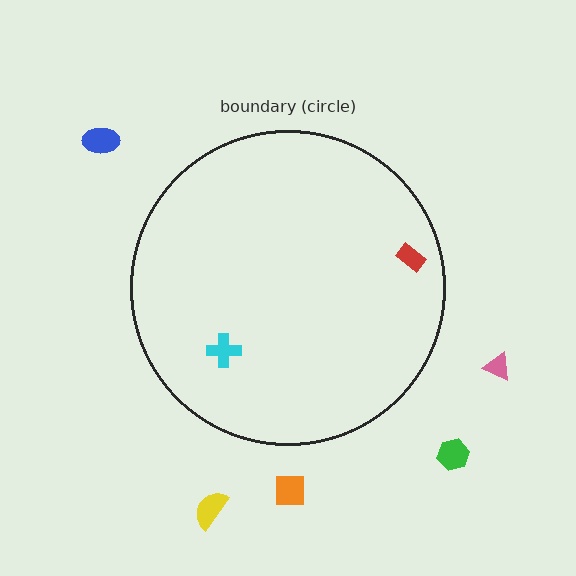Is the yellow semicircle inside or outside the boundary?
Outside.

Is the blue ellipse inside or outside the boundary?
Outside.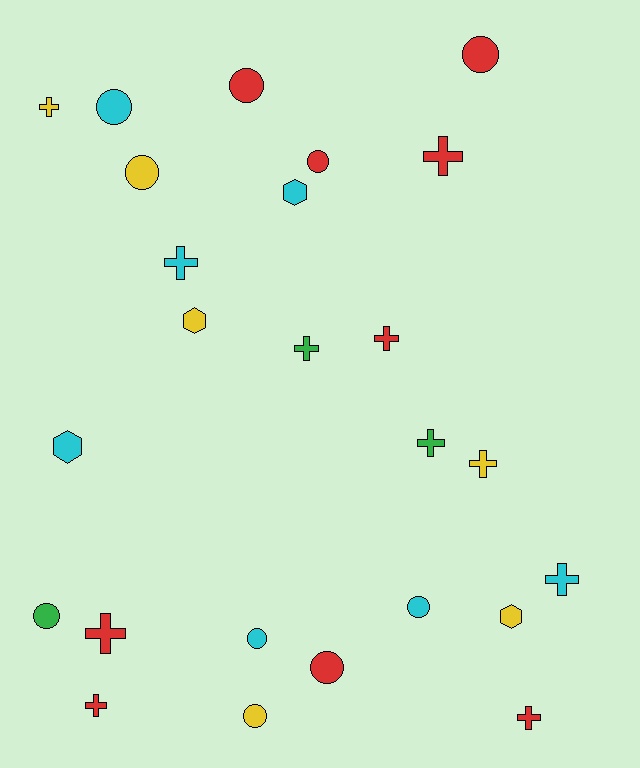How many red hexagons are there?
There are no red hexagons.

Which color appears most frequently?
Red, with 9 objects.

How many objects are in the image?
There are 25 objects.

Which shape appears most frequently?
Cross, with 11 objects.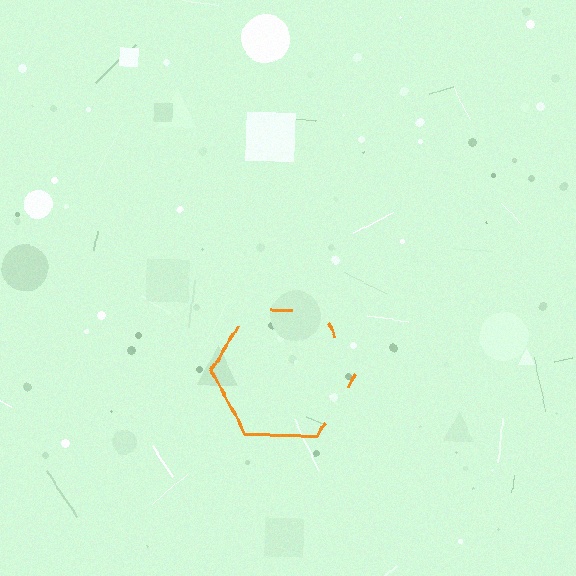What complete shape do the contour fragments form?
The contour fragments form a hexagon.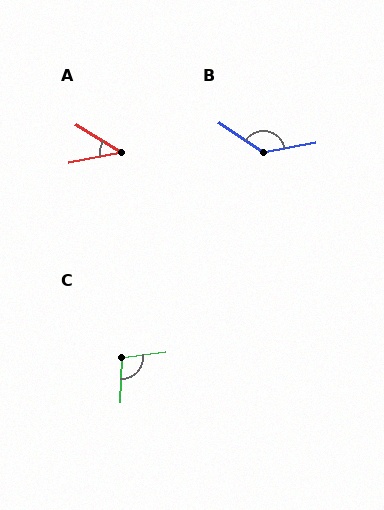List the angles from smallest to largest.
A (42°), C (99°), B (135°).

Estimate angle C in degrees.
Approximately 99 degrees.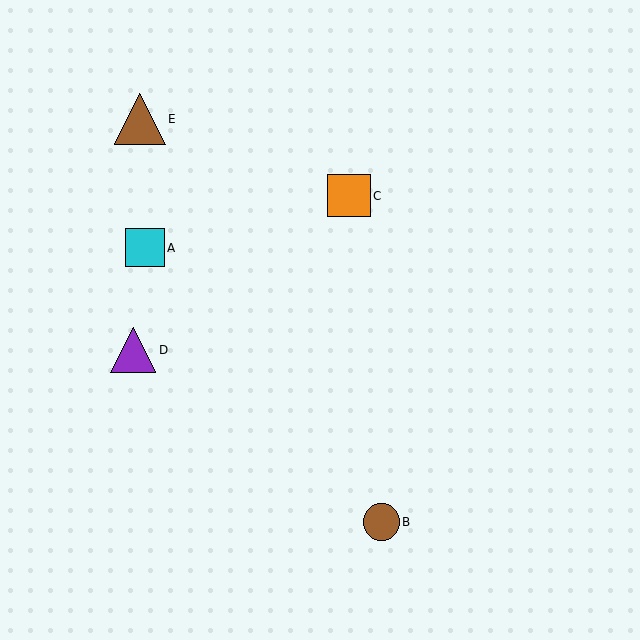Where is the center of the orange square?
The center of the orange square is at (349, 196).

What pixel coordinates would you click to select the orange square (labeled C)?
Click at (349, 196) to select the orange square C.